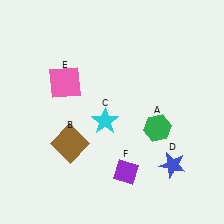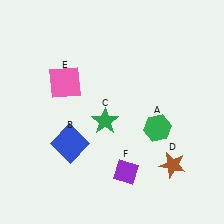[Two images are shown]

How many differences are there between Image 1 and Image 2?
There are 3 differences between the two images.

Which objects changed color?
B changed from brown to blue. C changed from cyan to green. D changed from blue to brown.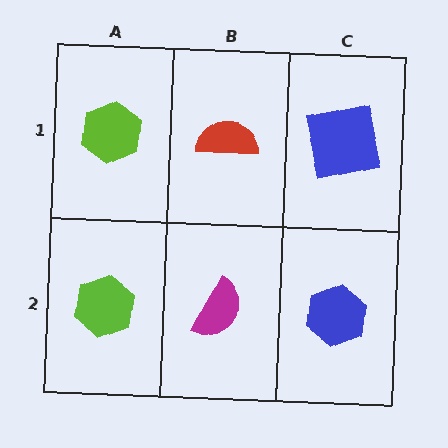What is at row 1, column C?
A blue square.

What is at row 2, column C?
A blue hexagon.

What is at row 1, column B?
A red semicircle.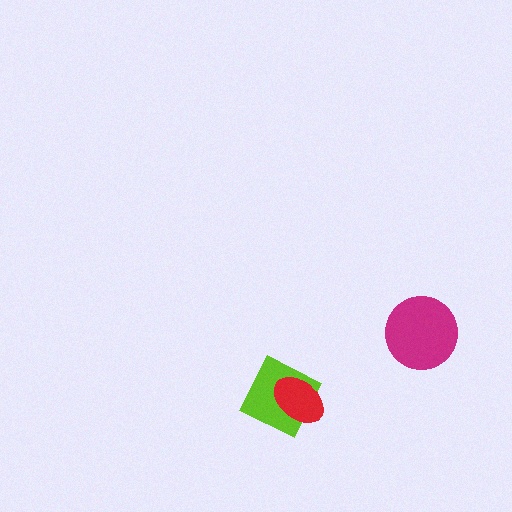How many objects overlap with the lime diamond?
1 object overlaps with the lime diamond.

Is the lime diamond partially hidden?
Yes, it is partially covered by another shape.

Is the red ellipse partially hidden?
No, no other shape covers it.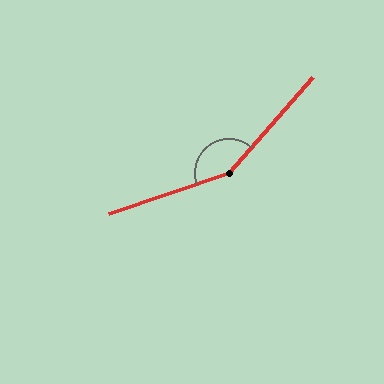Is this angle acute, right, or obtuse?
It is obtuse.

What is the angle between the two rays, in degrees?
Approximately 150 degrees.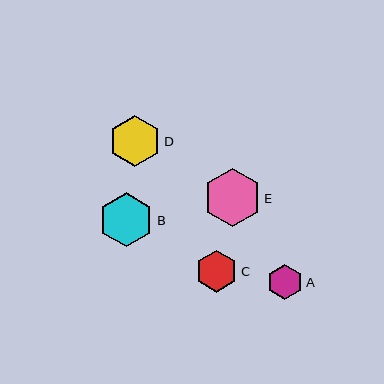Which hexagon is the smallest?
Hexagon A is the smallest with a size of approximately 35 pixels.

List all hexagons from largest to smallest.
From largest to smallest: E, B, D, C, A.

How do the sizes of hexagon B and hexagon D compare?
Hexagon B and hexagon D are approximately the same size.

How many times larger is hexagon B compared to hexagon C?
Hexagon B is approximately 1.3 times the size of hexagon C.